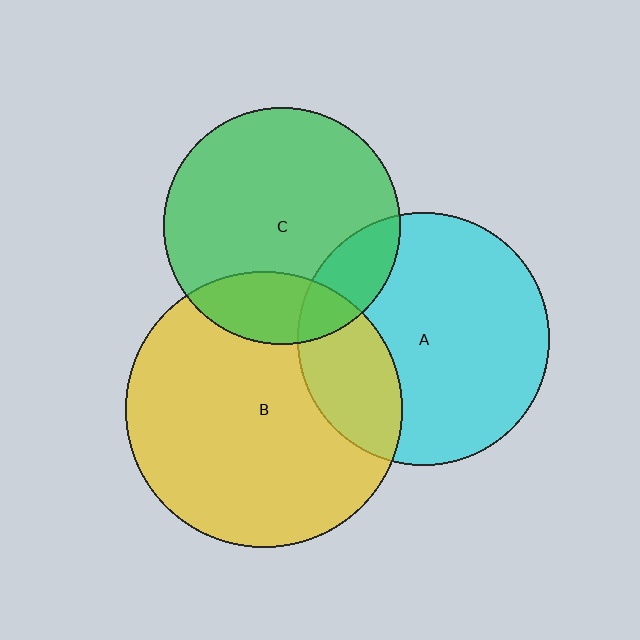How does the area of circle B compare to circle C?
Approximately 1.4 times.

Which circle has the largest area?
Circle B (yellow).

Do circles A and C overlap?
Yes.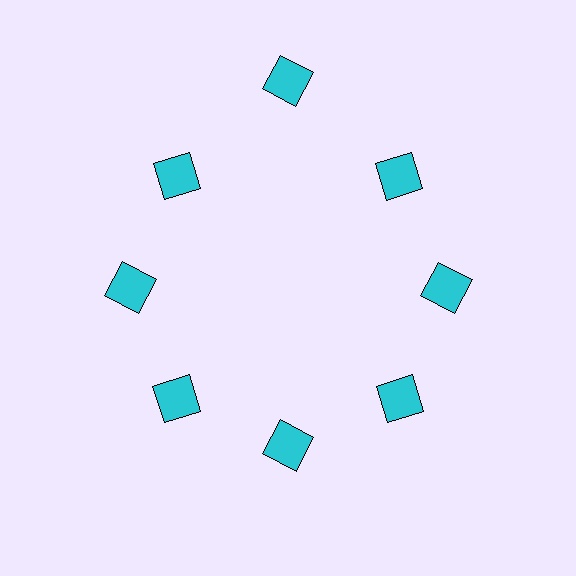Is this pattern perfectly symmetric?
No. The 8 cyan squares are arranged in a ring, but one element near the 12 o'clock position is pushed outward from the center, breaking the 8-fold rotational symmetry.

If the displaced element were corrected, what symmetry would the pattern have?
It would have 8-fold rotational symmetry — the pattern would map onto itself every 45 degrees.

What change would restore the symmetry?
The symmetry would be restored by moving it inward, back onto the ring so that all 8 squares sit at equal angles and equal distance from the center.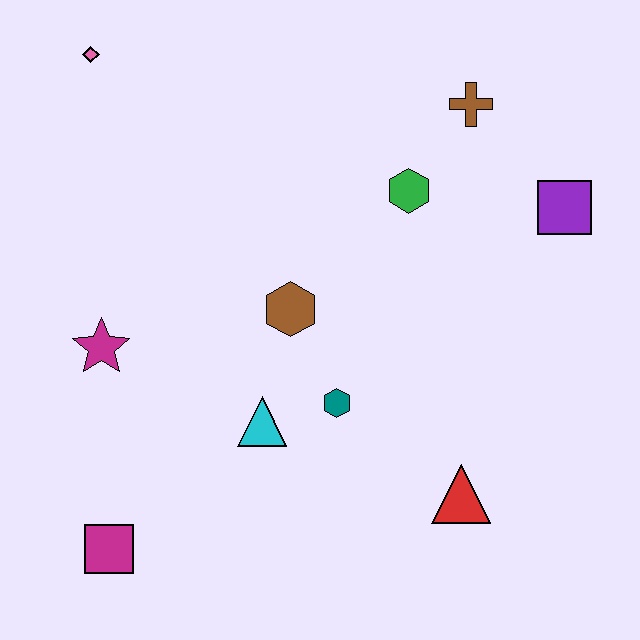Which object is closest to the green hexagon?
The brown cross is closest to the green hexagon.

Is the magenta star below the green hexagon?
Yes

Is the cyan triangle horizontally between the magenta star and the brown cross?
Yes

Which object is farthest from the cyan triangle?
The pink diamond is farthest from the cyan triangle.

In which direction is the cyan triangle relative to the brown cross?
The cyan triangle is below the brown cross.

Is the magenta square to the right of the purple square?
No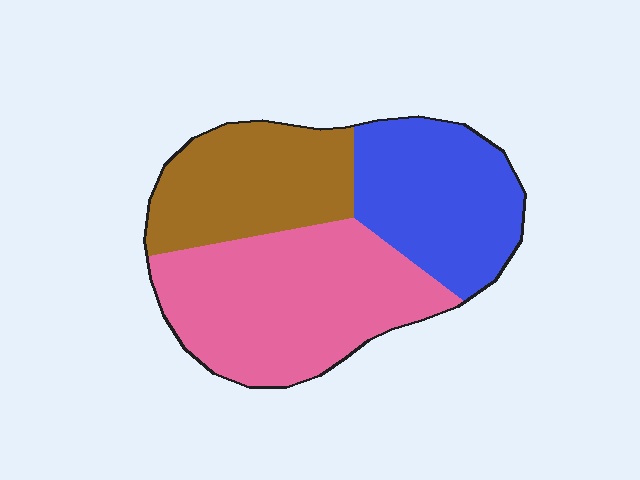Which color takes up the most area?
Pink, at roughly 45%.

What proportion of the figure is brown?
Brown takes up about one quarter (1/4) of the figure.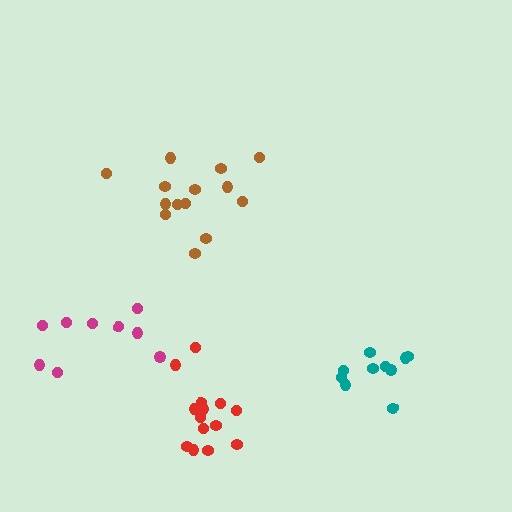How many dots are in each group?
Group 1: 14 dots, Group 2: 10 dots, Group 3: 14 dots, Group 4: 9 dots (47 total).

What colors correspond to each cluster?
The clusters are colored: red, teal, brown, magenta.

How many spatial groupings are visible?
There are 4 spatial groupings.